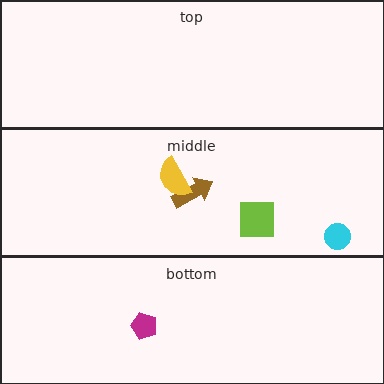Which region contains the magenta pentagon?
The bottom region.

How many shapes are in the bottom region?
1.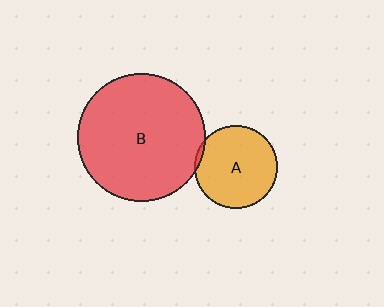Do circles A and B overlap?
Yes.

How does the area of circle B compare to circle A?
Approximately 2.4 times.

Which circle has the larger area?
Circle B (red).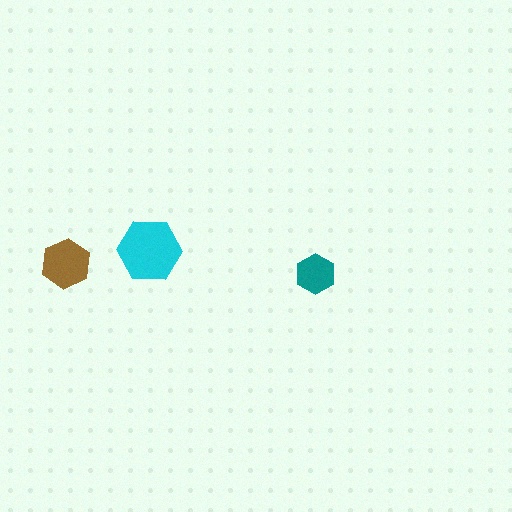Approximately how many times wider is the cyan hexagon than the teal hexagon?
About 1.5 times wider.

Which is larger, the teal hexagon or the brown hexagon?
The brown one.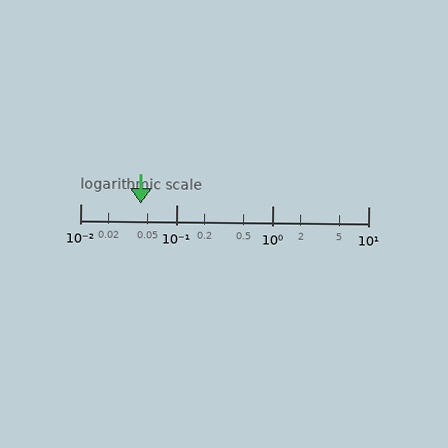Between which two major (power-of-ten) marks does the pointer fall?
The pointer is between 0.01 and 0.1.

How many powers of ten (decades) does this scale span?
The scale spans 3 decades, from 0.01 to 10.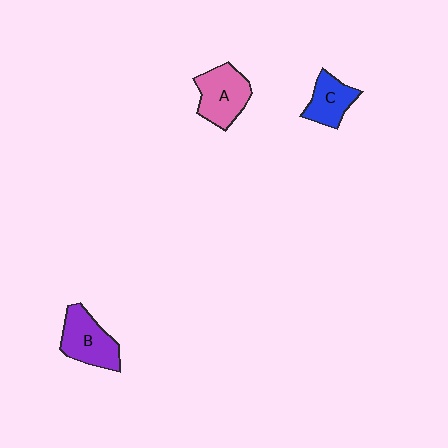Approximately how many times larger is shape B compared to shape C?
Approximately 1.4 times.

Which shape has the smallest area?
Shape C (blue).